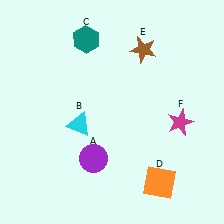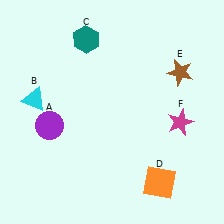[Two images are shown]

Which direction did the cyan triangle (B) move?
The cyan triangle (B) moved left.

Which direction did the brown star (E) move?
The brown star (E) moved right.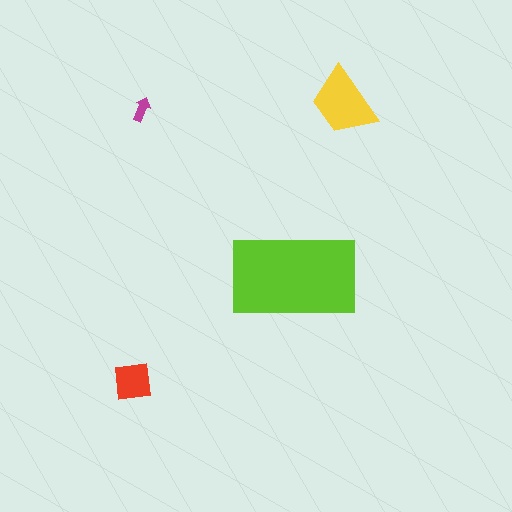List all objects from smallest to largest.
The magenta arrow, the red square, the yellow trapezoid, the lime rectangle.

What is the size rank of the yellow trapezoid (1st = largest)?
2nd.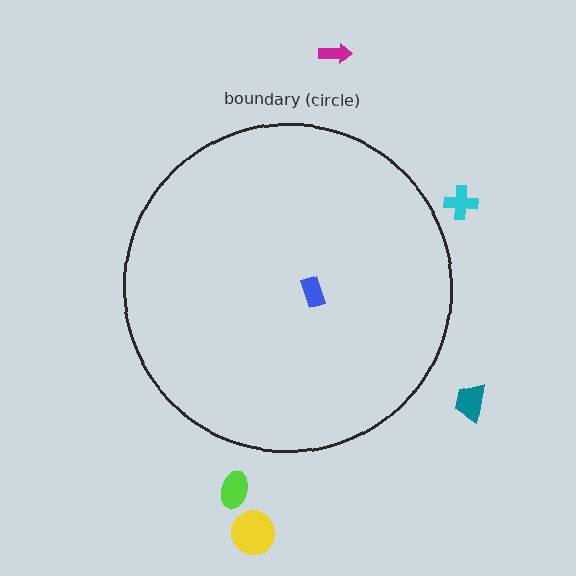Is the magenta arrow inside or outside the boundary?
Outside.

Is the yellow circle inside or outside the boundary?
Outside.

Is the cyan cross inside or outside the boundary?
Outside.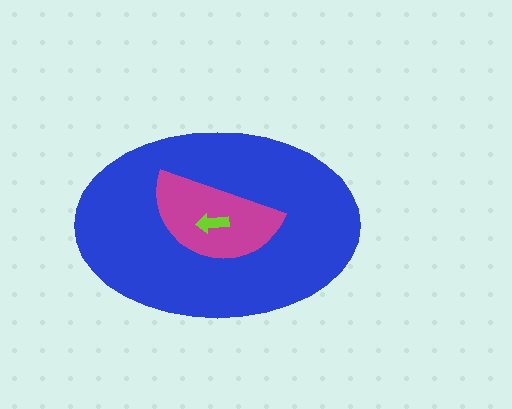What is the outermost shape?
The blue ellipse.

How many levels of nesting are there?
3.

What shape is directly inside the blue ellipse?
The magenta semicircle.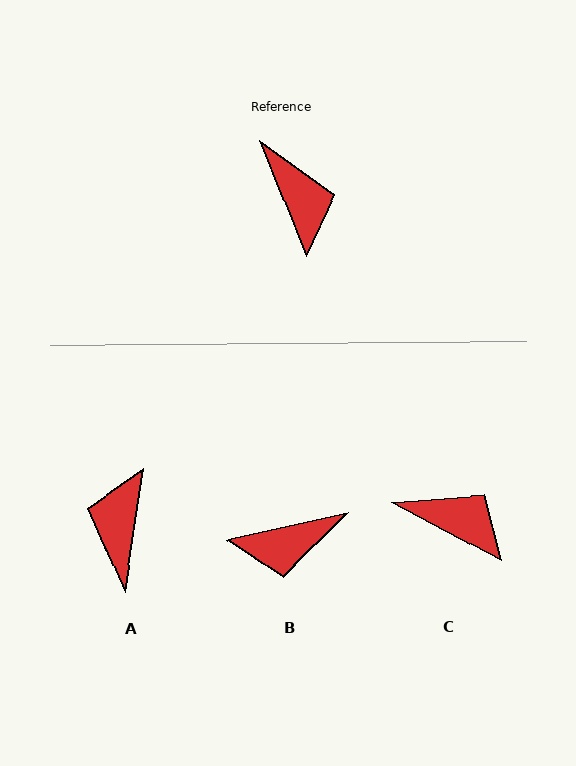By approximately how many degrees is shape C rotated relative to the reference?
Approximately 40 degrees counter-clockwise.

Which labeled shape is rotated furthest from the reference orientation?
A, about 150 degrees away.